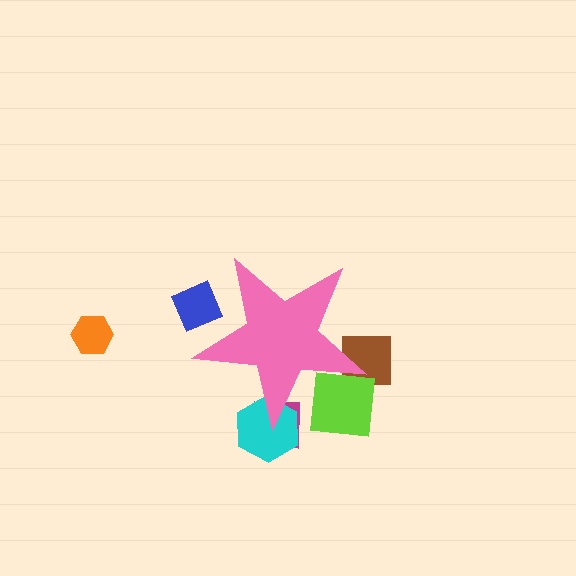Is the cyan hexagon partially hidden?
Yes, the cyan hexagon is partially hidden behind the pink star.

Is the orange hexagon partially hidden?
No, the orange hexagon is fully visible.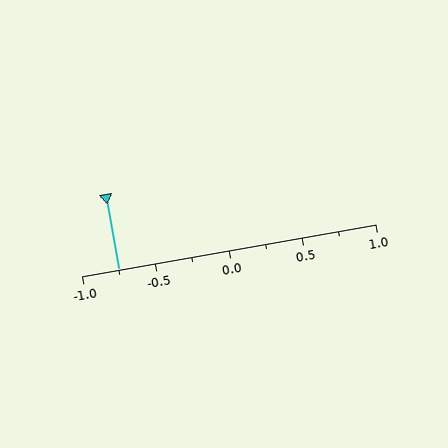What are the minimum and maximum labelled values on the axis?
The axis runs from -1.0 to 1.0.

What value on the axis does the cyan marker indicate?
The marker indicates approximately -0.75.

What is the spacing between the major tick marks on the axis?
The major ticks are spaced 0.5 apart.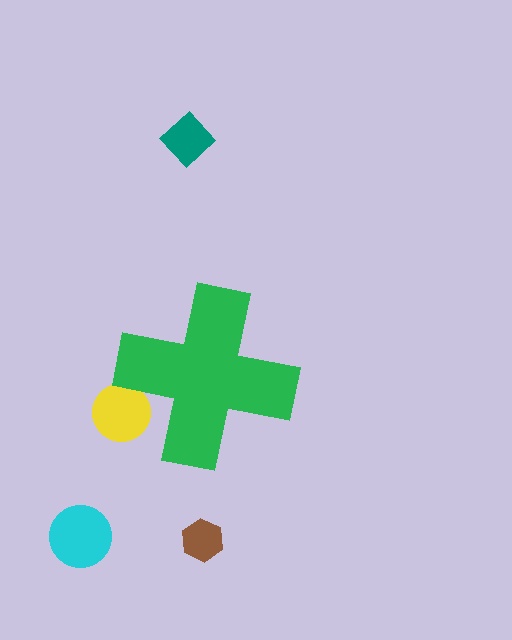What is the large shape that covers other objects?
A green cross.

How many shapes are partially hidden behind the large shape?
1 shape is partially hidden.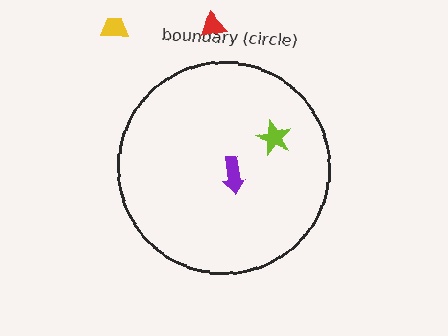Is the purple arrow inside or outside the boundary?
Inside.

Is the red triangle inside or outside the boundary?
Outside.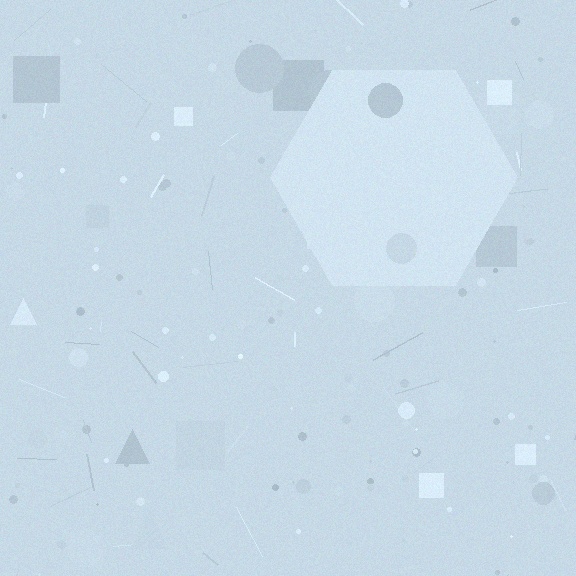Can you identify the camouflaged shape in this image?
The camouflaged shape is a hexagon.